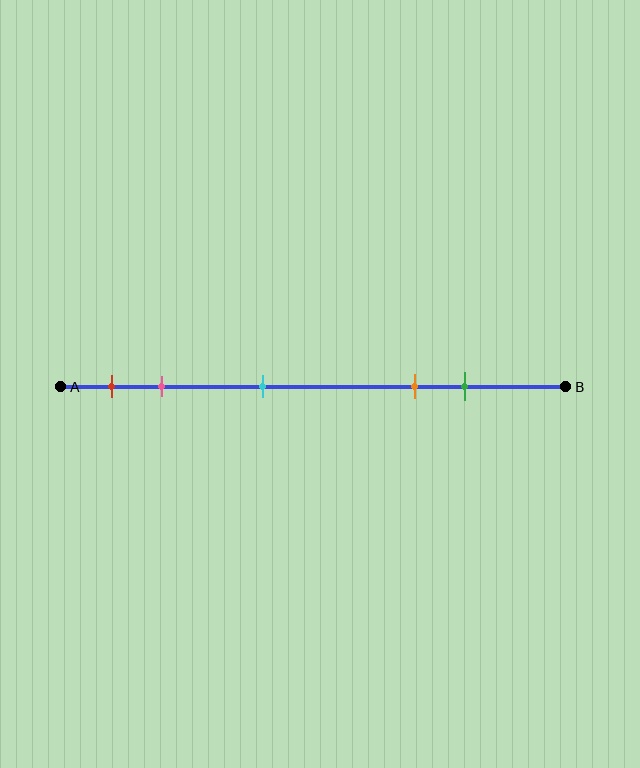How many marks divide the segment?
There are 5 marks dividing the segment.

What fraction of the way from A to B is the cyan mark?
The cyan mark is approximately 40% (0.4) of the way from A to B.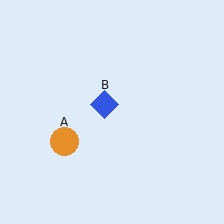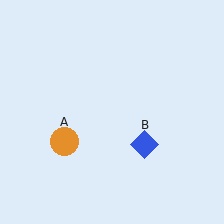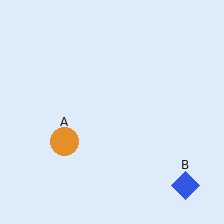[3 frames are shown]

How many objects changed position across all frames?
1 object changed position: blue diamond (object B).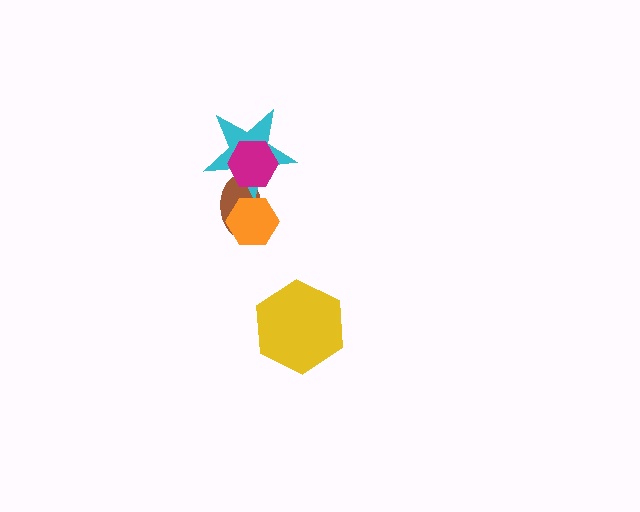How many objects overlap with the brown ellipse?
3 objects overlap with the brown ellipse.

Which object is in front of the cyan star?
The magenta hexagon is in front of the cyan star.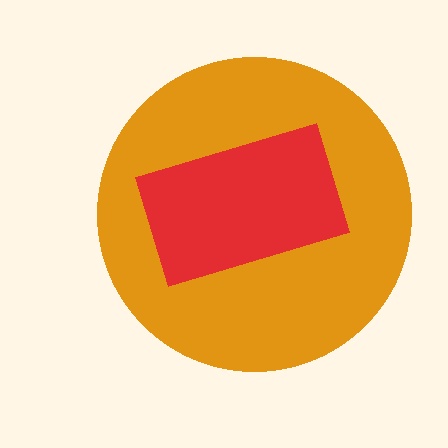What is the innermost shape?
The red rectangle.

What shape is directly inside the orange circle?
The red rectangle.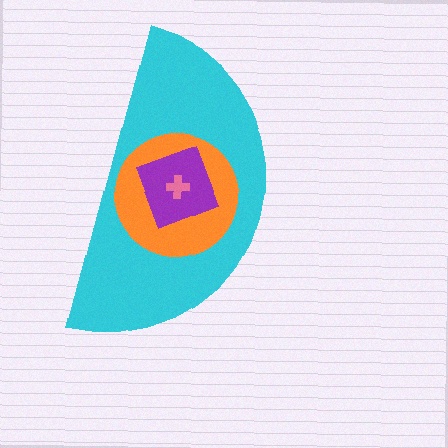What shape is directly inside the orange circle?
The purple diamond.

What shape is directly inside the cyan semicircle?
The orange circle.